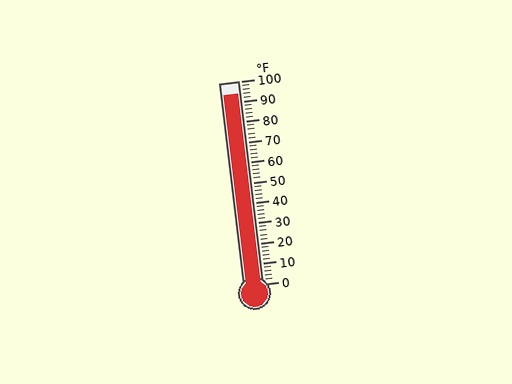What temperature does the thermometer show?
The thermometer shows approximately 94°F.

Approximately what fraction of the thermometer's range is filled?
The thermometer is filled to approximately 95% of its range.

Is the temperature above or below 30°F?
The temperature is above 30°F.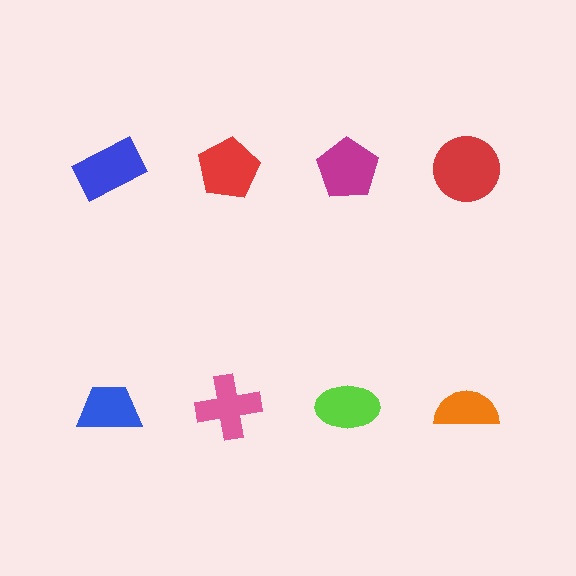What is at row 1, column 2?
A red pentagon.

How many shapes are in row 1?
4 shapes.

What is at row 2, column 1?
A blue trapezoid.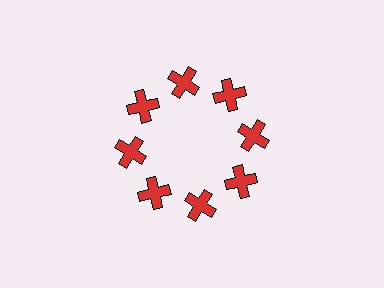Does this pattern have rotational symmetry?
Yes, this pattern has 8-fold rotational symmetry. It looks the same after rotating 45 degrees around the center.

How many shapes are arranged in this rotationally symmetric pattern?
There are 8 shapes, arranged in 8 groups of 1.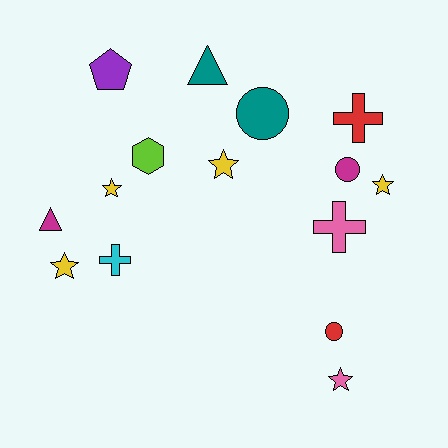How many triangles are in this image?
There are 2 triangles.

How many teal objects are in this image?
There are 2 teal objects.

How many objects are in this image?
There are 15 objects.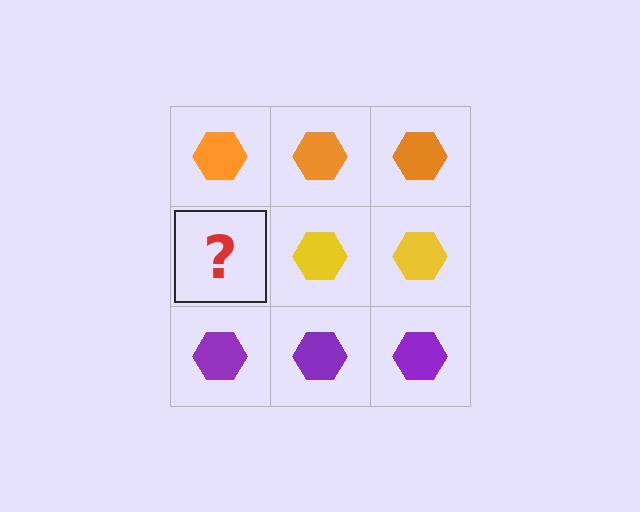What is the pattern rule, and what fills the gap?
The rule is that each row has a consistent color. The gap should be filled with a yellow hexagon.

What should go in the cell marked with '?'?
The missing cell should contain a yellow hexagon.